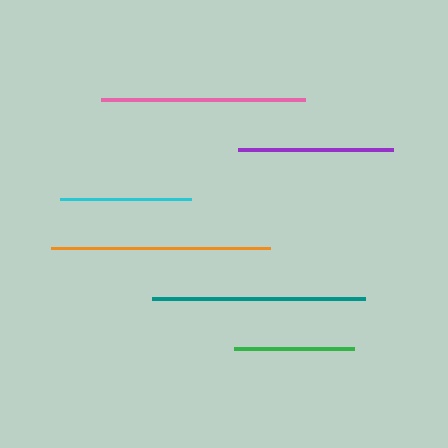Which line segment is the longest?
The orange line is the longest at approximately 218 pixels.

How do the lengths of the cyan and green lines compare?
The cyan and green lines are approximately the same length.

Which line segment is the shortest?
The green line is the shortest at approximately 120 pixels.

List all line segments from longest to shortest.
From longest to shortest: orange, teal, pink, purple, cyan, green.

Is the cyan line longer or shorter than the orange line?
The orange line is longer than the cyan line.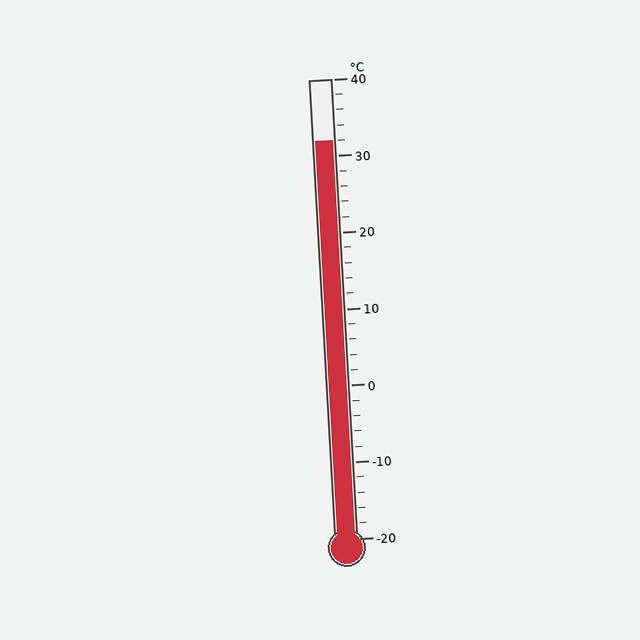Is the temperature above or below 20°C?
The temperature is above 20°C.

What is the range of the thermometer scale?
The thermometer scale ranges from -20°C to 40°C.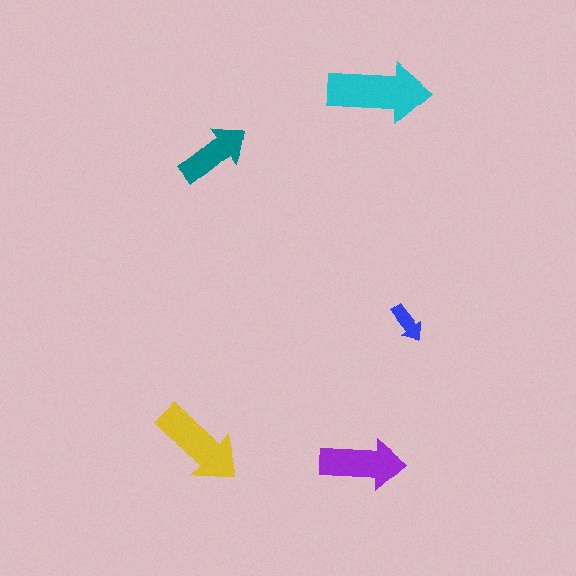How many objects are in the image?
There are 5 objects in the image.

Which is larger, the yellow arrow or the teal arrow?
The yellow one.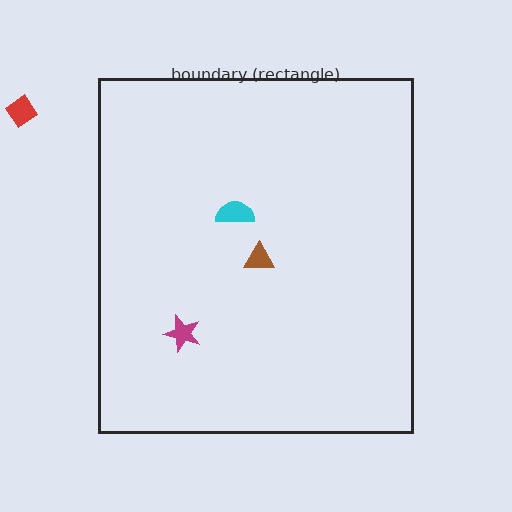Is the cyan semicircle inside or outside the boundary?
Inside.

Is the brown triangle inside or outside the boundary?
Inside.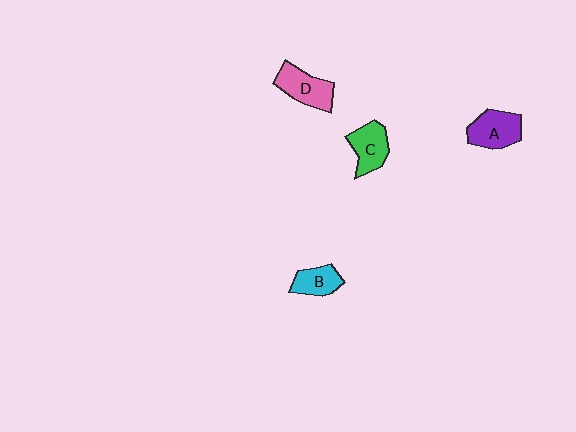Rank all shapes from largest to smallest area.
From largest to smallest: D (pink), A (purple), C (green), B (cyan).